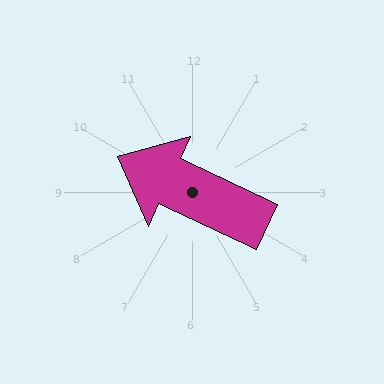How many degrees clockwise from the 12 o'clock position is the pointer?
Approximately 295 degrees.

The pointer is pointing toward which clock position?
Roughly 10 o'clock.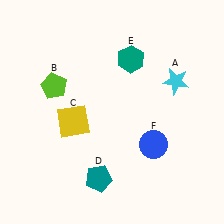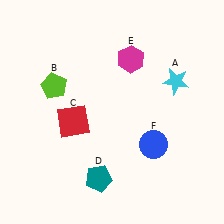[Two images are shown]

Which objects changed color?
C changed from yellow to red. E changed from teal to magenta.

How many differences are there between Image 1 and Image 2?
There are 2 differences between the two images.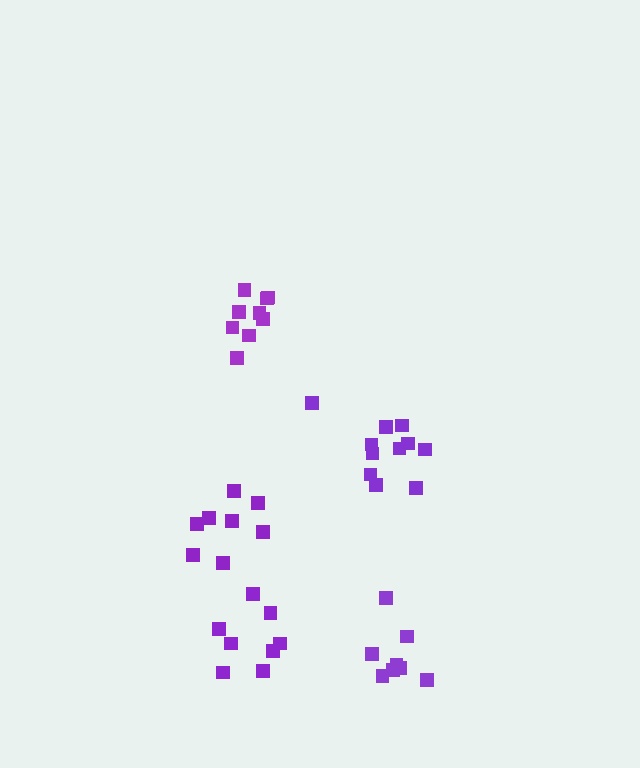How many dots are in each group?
Group 1: 11 dots, Group 2: 8 dots, Group 3: 8 dots, Group 4: 8 dots, Group 5: 9 dots (44 total).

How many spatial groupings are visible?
There are 5 spatial groupings.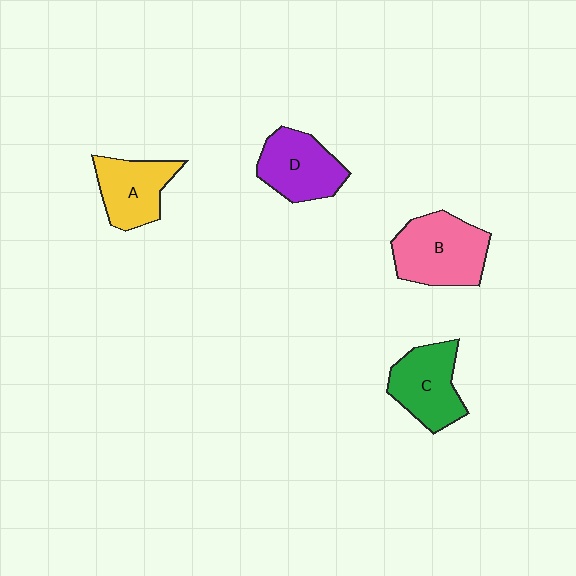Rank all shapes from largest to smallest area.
From largest to smallest: B (pink), C (green), D (purple), A (yellow).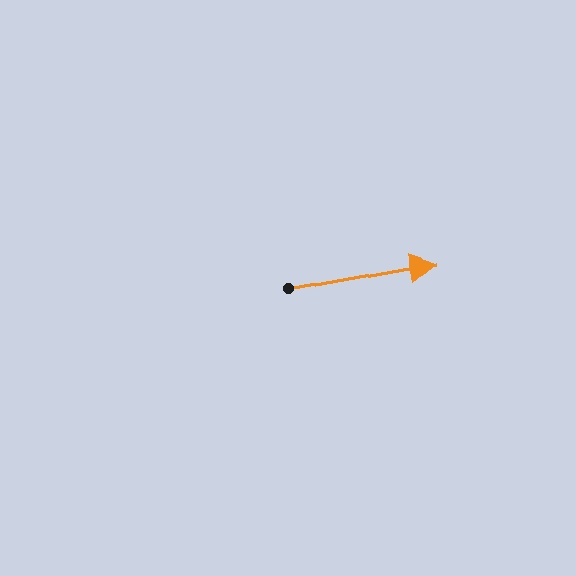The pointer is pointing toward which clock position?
Roughly 3 o'clock.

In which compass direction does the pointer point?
East.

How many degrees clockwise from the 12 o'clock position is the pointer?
Approximately 80 degrees.